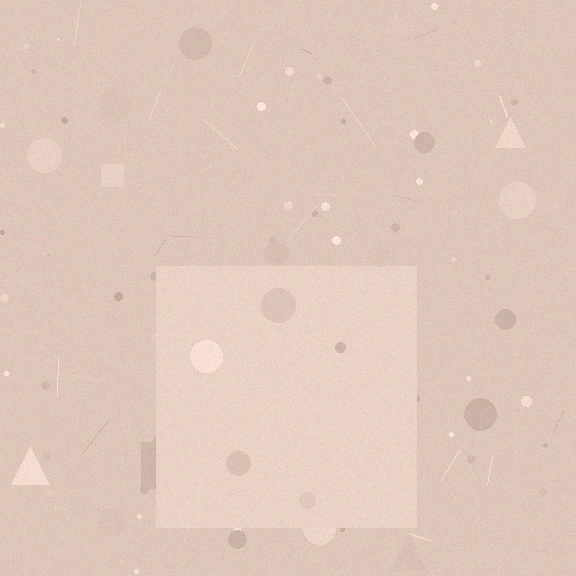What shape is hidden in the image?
A square is hidden in the image.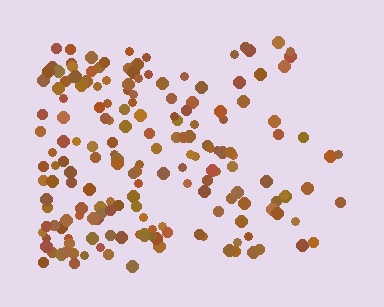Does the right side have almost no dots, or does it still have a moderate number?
Still a moderate number, just noticeably fewer than the left.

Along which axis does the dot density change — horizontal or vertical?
Horizontal.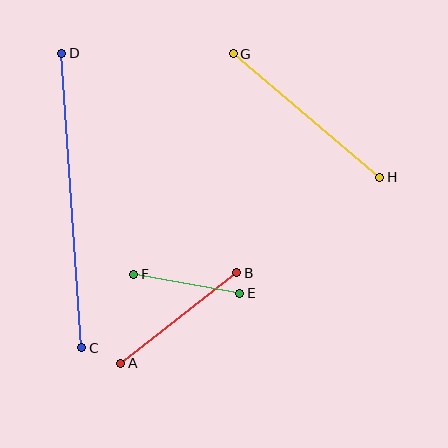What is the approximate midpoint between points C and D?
The midpoint is at approximately (72, 201) pixels.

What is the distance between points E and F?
The distance is approximately 107 pixels.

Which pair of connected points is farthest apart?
Points C and D are farthest apart.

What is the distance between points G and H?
The distance is approximately 192 pixels.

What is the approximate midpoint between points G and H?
The midpoint is at approximately (306, 116) pixels.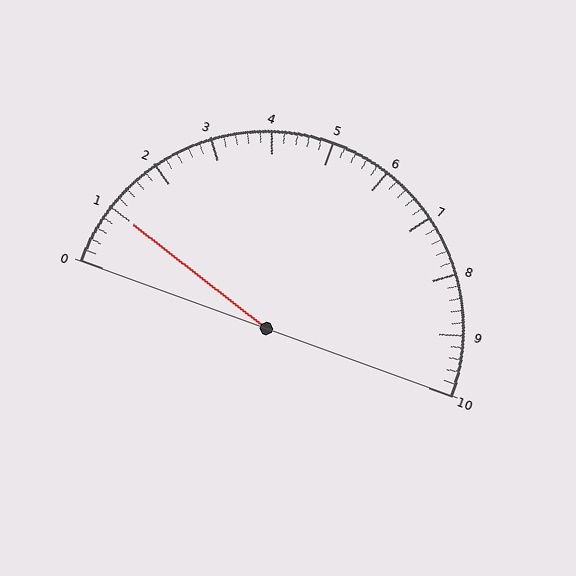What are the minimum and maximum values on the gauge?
The gauge ranges from 0 to 10.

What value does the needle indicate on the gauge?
The needle indicates approximately 1.0.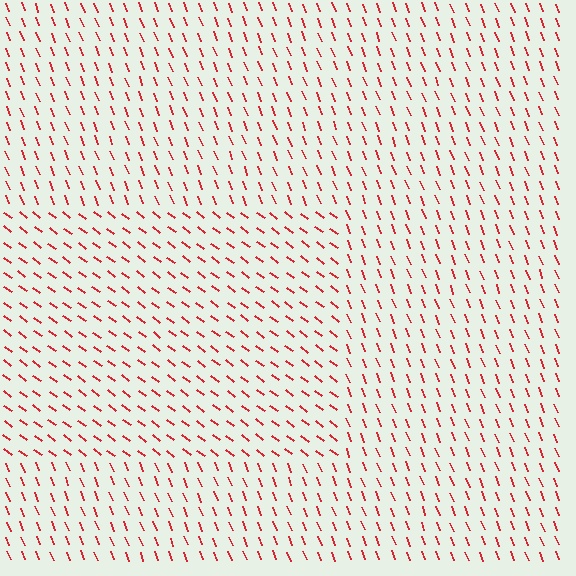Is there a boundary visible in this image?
Yes, there is a texture boundary formed by a change in line orientation.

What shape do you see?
I see a rectangle.